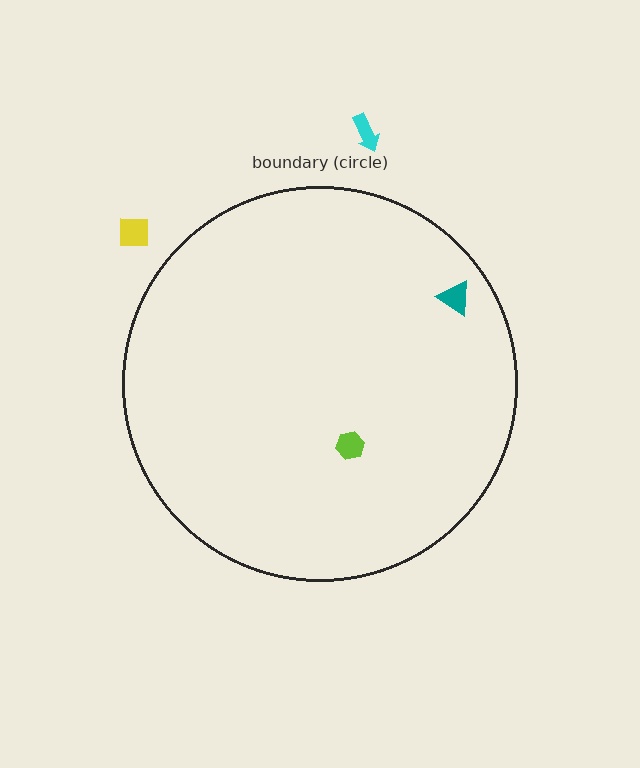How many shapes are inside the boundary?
2 inside, 2 outside.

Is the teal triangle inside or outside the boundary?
Inside.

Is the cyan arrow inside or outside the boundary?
Outside.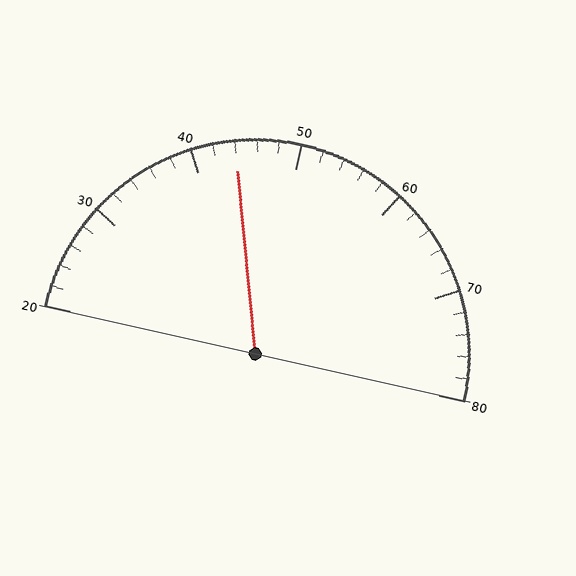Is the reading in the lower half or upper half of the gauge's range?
The reading is in the lower half of the range (20 to 80).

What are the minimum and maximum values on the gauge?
The gauge ranges from 20 to 80.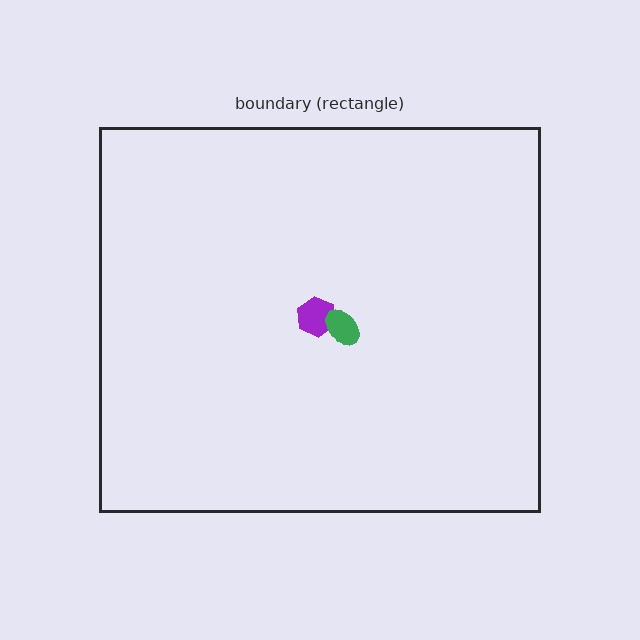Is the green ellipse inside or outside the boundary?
Inside.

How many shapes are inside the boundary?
2 inside, 0 outside.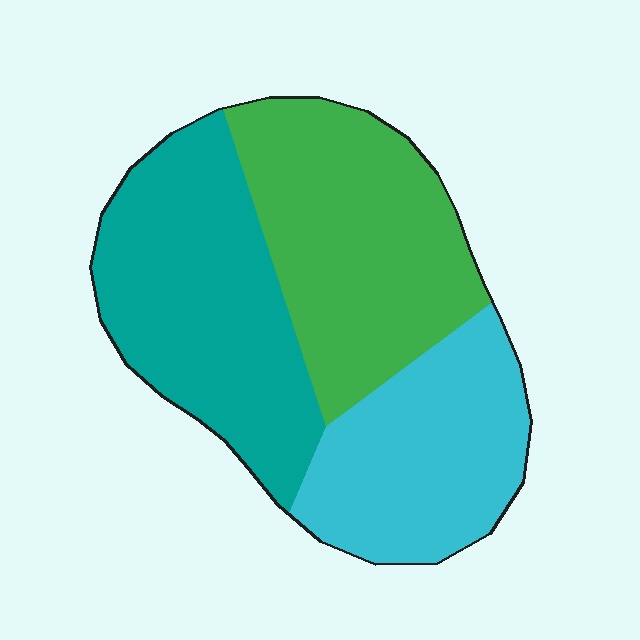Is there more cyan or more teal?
Teal.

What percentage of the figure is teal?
Teal covers roughly 35% of the figure.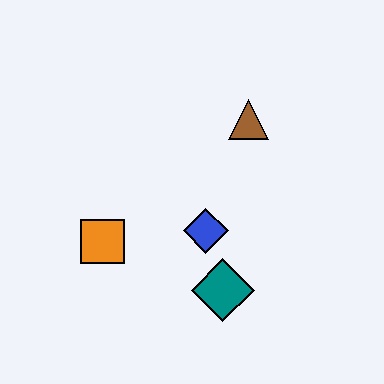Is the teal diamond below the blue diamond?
Yes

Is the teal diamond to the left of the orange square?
No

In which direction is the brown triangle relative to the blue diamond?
The brown triangle is above the blue diamond.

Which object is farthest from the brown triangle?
The orange square is farthest from the brown triangle.